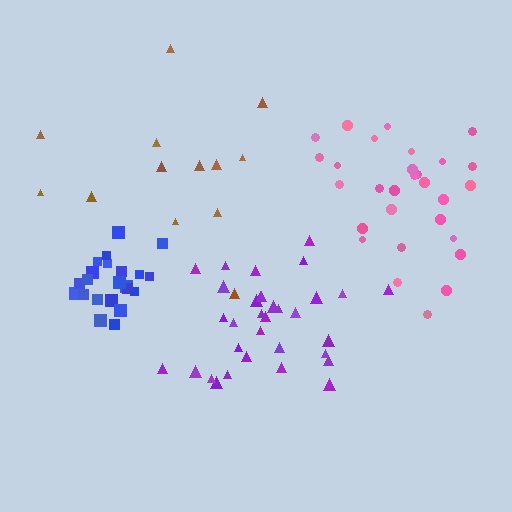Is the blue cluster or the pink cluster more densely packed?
Blue.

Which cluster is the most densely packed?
Blue.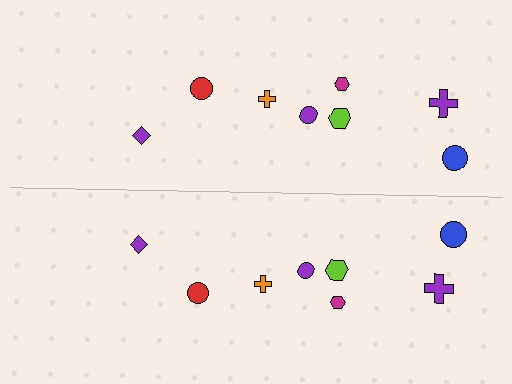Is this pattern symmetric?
Yes, this pattern has bilateral (reflection) symmetry.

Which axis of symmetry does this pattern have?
The pattern has a horizontal axis of symmetry running through the center of the image.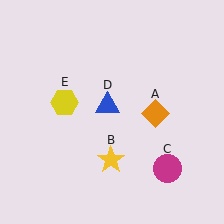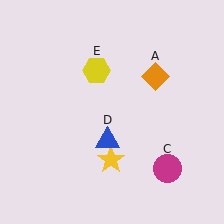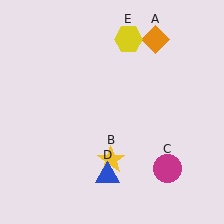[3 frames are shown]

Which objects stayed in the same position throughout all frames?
Yellow star (object B) and magenta circle (object C) remained stationary.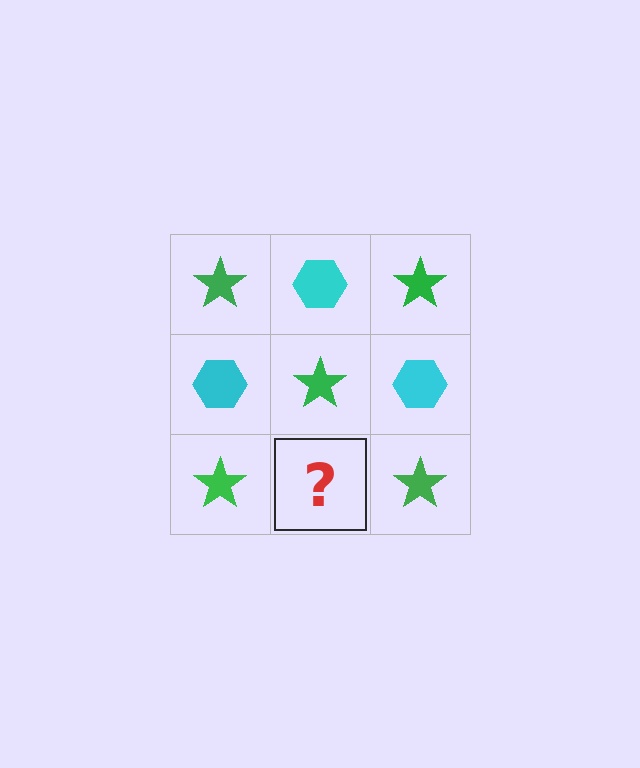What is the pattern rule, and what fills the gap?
The rule is that it alternates green star and cyan hexagon in a checkerboard pattern. The gap should be filled with a cyan hexagon.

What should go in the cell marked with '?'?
The missing cell should contain a cyan hexagon.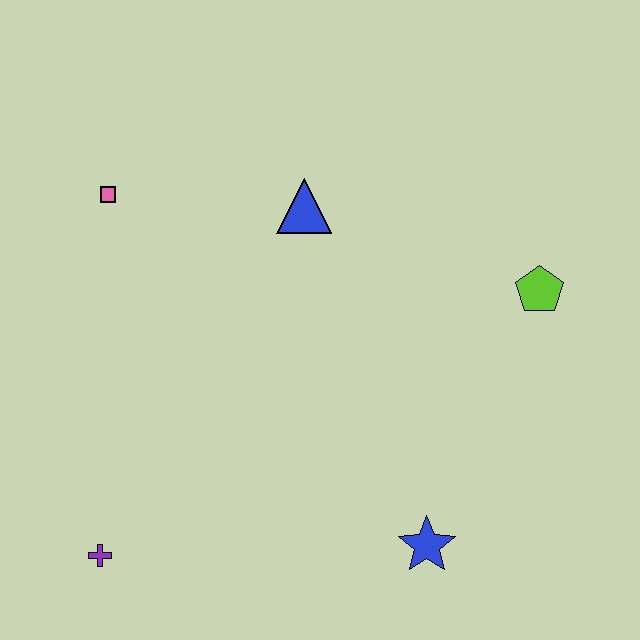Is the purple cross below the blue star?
Yes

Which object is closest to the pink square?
The blue triangle is closest to the pink square.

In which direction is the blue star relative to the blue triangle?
The blue star is below the blue triangle.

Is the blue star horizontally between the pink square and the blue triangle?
No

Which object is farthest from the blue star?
The pink square is farthest from the blue star.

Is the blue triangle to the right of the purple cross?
Yes